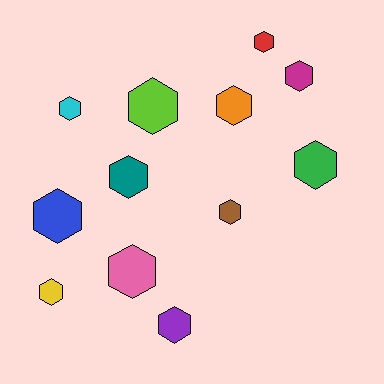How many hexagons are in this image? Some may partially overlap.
There are 12 hexagons.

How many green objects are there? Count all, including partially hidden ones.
There is 1 green object.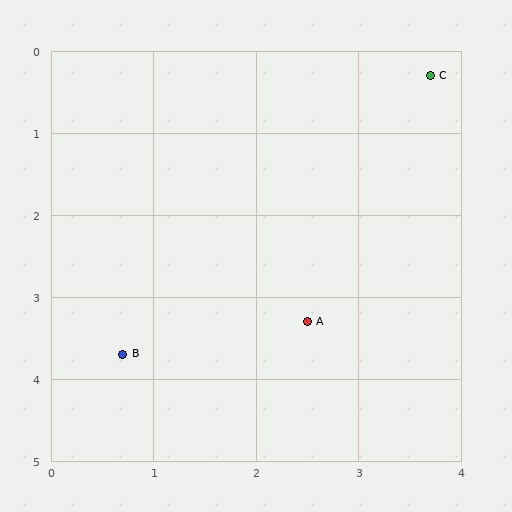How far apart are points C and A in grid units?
Points C and A are about 3.2 grid units apart.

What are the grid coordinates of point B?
Point B is at approximately (0.7, 3.7).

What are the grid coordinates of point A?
Point A is at approximately (2.5, 3.3).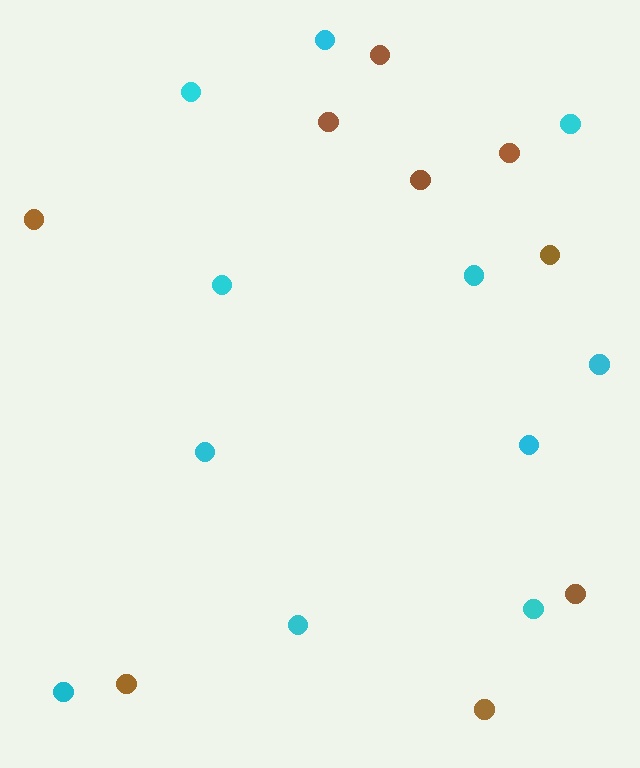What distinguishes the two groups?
There are 2 groups: one group of brown circles (9) and one group of cyan circles (11).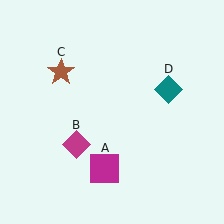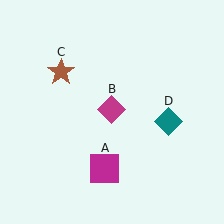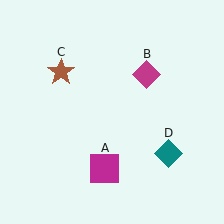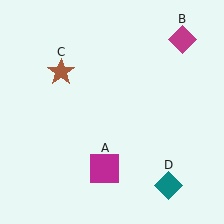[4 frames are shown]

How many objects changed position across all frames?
2 objects changed position: magenta diamond (object B), teal diamond (object D).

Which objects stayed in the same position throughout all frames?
Magenta square (object A) and brown star (object C) remained stationary.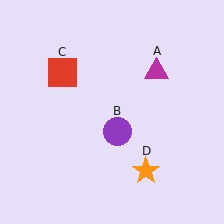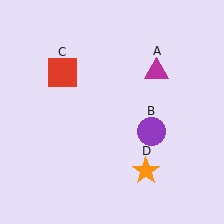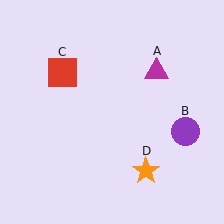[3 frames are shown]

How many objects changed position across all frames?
1 object changed position: purple circle (object B).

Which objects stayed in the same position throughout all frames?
Magenta triangle (object A) and red square (object C) and orange star (object D) remained stationary.